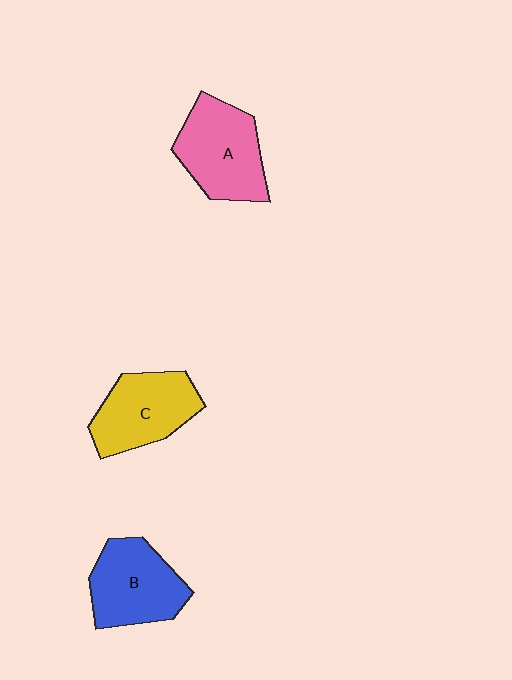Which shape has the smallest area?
Shape C (yellow).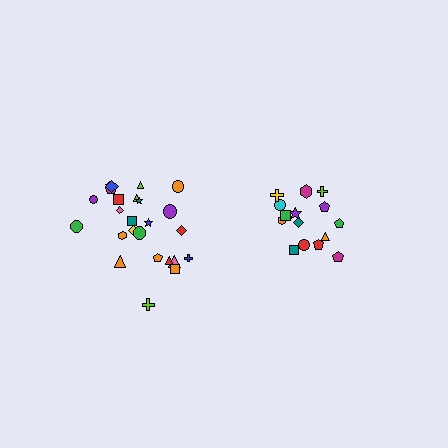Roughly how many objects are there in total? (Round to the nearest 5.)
Roughly 40 objects in total.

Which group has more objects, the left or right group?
The left group.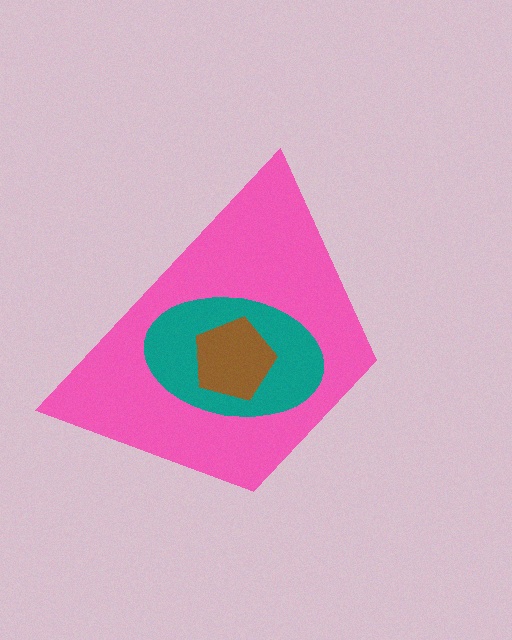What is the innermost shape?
The brown pentagon.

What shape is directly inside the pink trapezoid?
The teal ellipse.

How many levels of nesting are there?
3.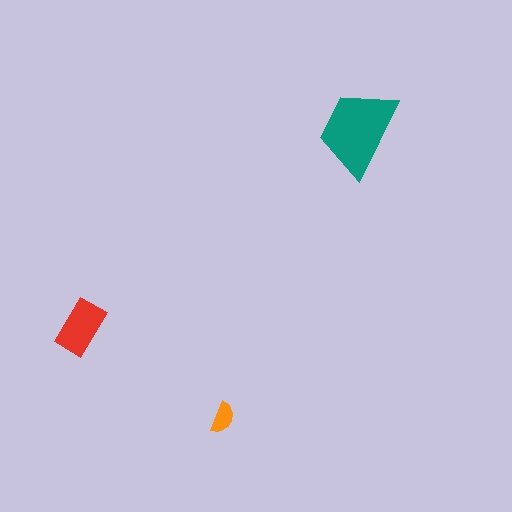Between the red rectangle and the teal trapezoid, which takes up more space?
The teal trapezoid.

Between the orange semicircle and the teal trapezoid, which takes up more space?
The teal trapezoid.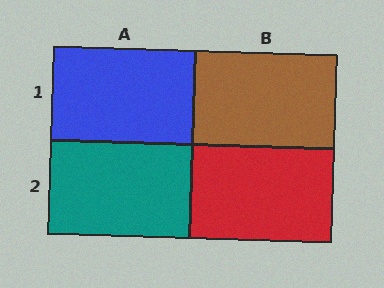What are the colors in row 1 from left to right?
Blue, brown.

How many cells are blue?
1 cell is blue.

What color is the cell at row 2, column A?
Teal.